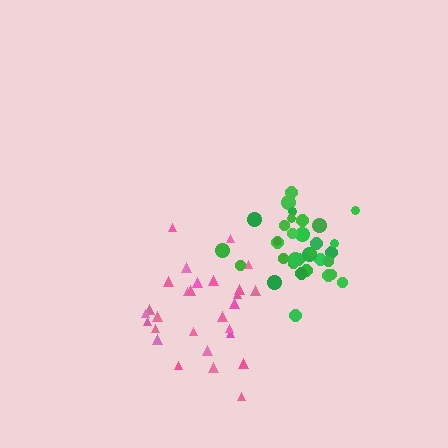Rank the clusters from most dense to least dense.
green, pink.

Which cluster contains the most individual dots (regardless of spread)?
Green (35).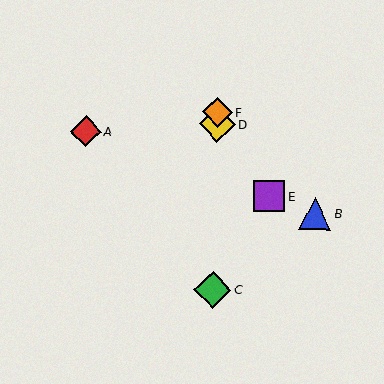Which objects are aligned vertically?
Objects C, D, F are aligned vertically.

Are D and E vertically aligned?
No, D is at x≈217 and E is at x≈269.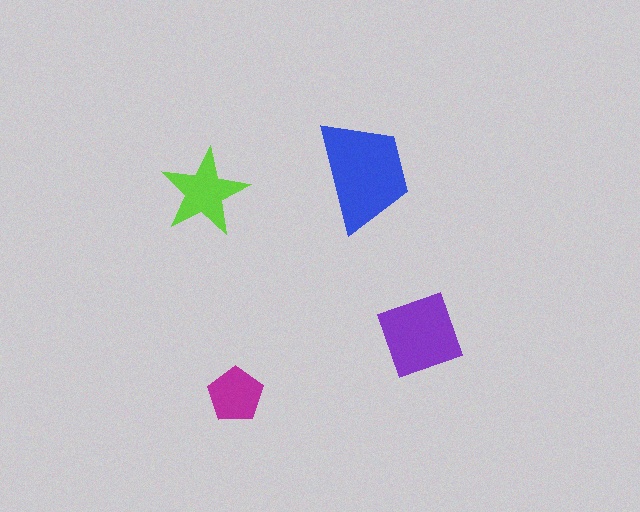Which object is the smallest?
The magenta pentagon.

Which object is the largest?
The blue trapezoid.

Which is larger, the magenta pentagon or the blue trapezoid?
The blue trapezoid.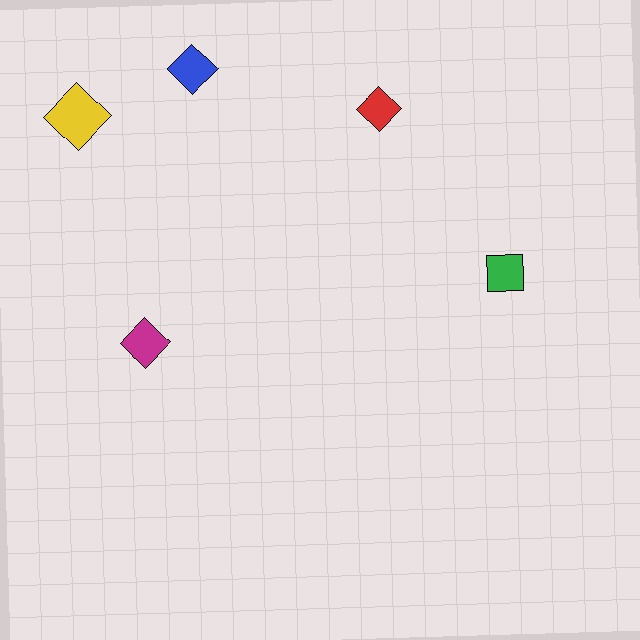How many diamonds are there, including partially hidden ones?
There are 4 diamonds.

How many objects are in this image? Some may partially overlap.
There are 5 objects.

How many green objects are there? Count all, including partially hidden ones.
There is 1 green object.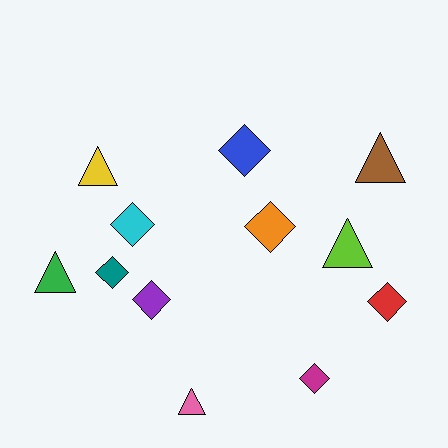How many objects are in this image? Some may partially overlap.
There are 12 objects.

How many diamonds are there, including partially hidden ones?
There are 7 diamonds.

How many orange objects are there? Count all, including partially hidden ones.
There is 1 orange object.